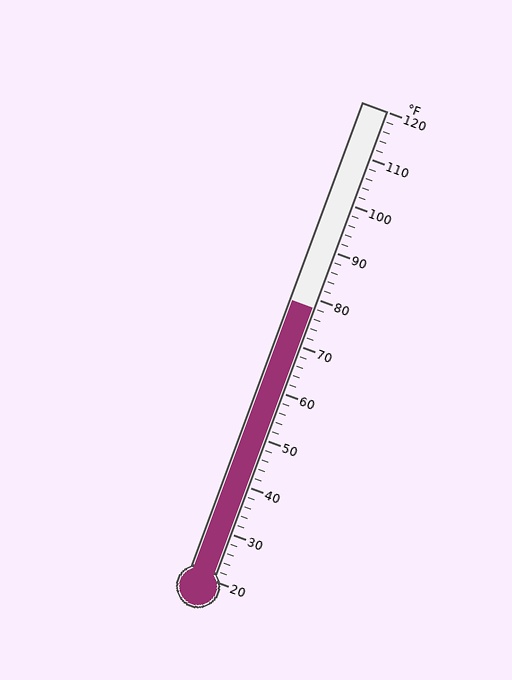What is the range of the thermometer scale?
The thermometer scale ranges from 20°F to 120°F.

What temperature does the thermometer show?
The thermometer shows approximately 78°F.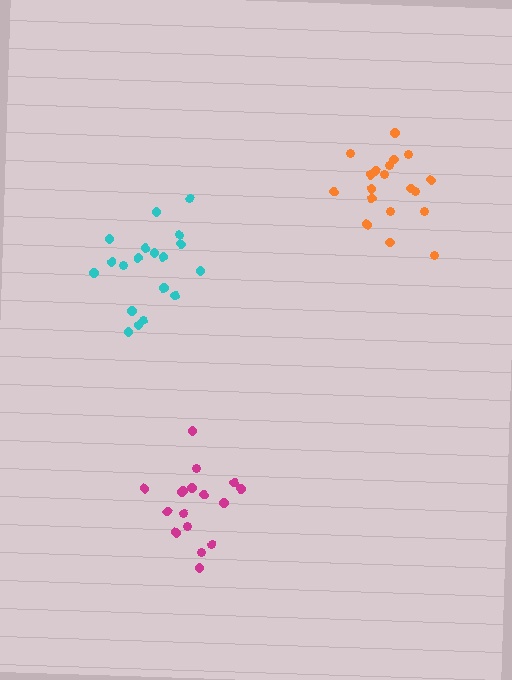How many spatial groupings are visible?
There are 3 spatial groupings.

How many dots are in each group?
Group 1: 19 dots, Group 2: 19 dots, Group 3: 17 dots (55 total).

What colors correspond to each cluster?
The clusters are colored: orange, cyan, magenta.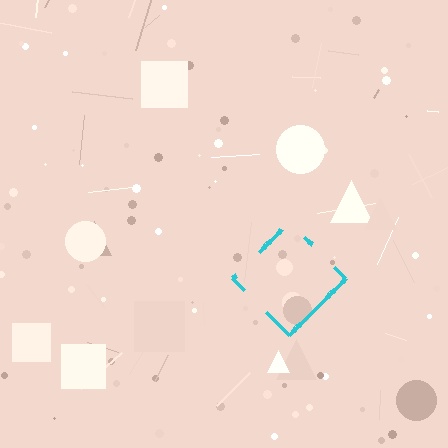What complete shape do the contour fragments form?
The contour fragments form a diamond.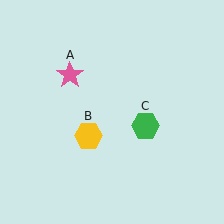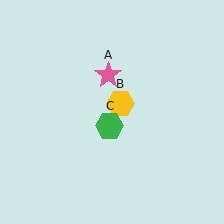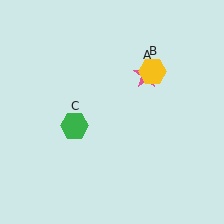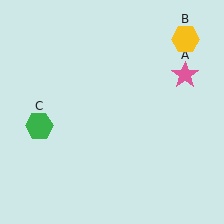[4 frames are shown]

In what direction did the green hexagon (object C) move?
The green hexagon (object C) moved left.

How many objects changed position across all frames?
3 objects changed position: pink star (object A), yellow hexagon (object B), green hexagon (object C).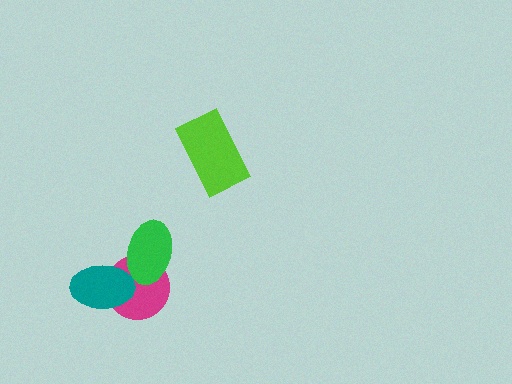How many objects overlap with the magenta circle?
2 objects overlap with the magenta circle.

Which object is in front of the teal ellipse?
The green ellipse is in front of the teal ellipse.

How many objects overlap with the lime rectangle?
0 objects overlap with the lime rectangle.